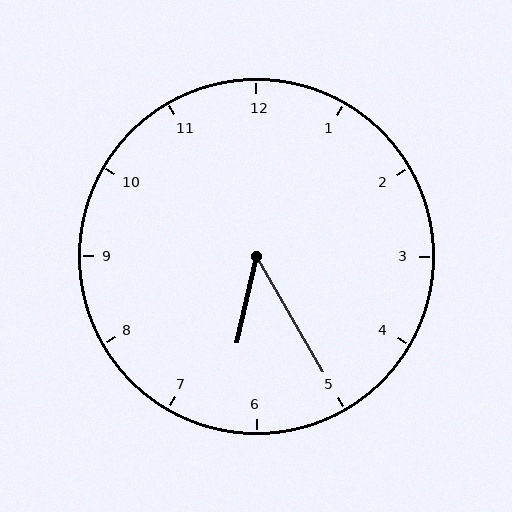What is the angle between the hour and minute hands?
Approximately 42 degrees.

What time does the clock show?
6:25.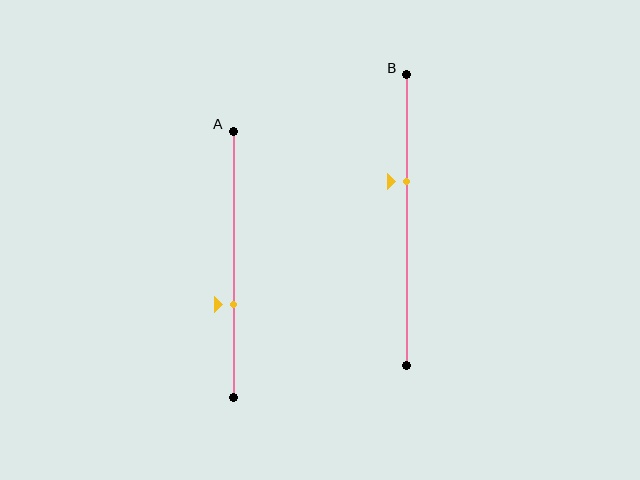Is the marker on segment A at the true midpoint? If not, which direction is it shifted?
No, the marker on segment A is shifted downward by about 15% of the segment length.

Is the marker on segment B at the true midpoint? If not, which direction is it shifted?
No, the marker on segment B is shifted upward by about 13% of the segment length.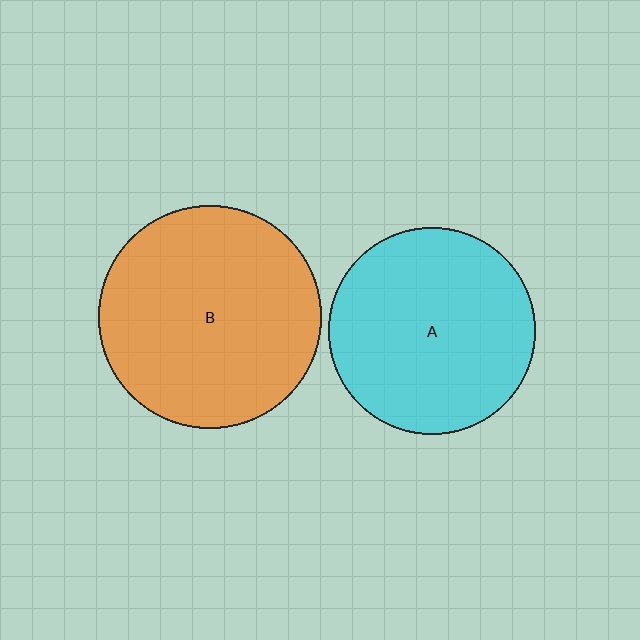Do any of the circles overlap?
No, none of the circles overlap.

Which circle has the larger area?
Circle B (orange).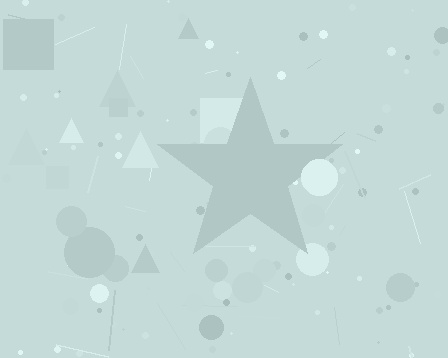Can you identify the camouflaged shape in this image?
The camouflaged shape is a star.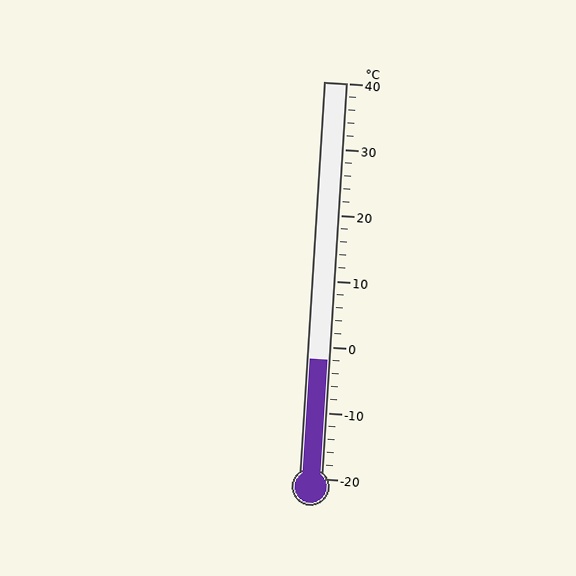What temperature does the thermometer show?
The thermometer shows approximately -2°C.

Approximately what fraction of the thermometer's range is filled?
The thermometer is filled to approximately 30% of its range.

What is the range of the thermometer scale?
The thermometer scale ranges from -20°C to 40°C.